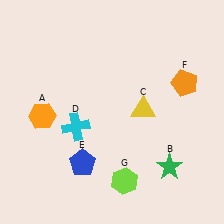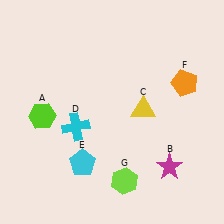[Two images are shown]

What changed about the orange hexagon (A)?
In Image 1, A is orange. In Image 2, it changed to lime.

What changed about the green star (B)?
In Image 1, B is green. In Image 2, it changed to magenta.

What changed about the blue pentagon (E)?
In Image 1, E is blue. In Image 2, it changed to cyan.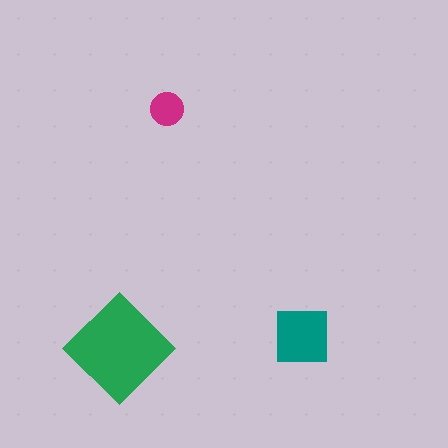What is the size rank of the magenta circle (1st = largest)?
3rd.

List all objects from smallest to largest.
The magenta circle, the teal square, the green diamond.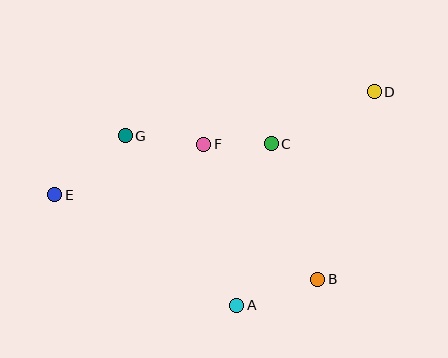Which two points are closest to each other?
Points C and F are closest to each other.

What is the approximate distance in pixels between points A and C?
The distance between A and C is approximately 165 pixels.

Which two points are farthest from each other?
Points D and E are farthest from each other.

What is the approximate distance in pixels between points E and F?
The distance between E and F is approximately 157 pixels.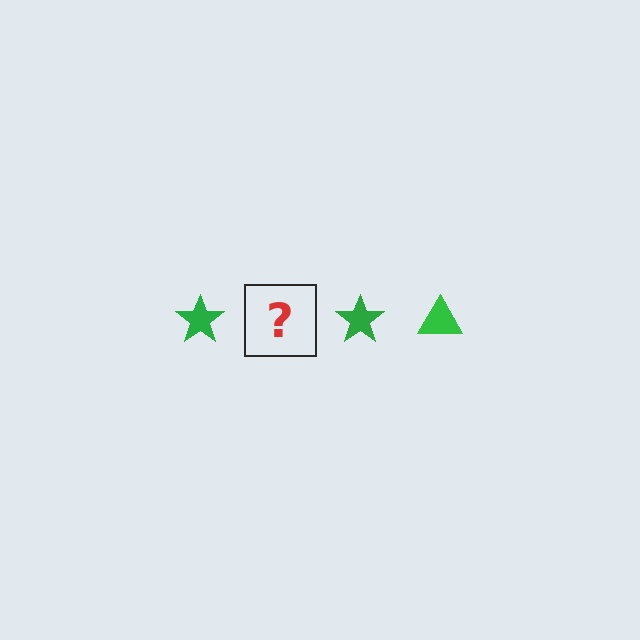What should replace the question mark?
The question mark should be replaced with a green triangle.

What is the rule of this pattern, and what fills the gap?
The rule is that the pattern cycles through star, triangle shapes in green. The gap should be filled with a green triangle.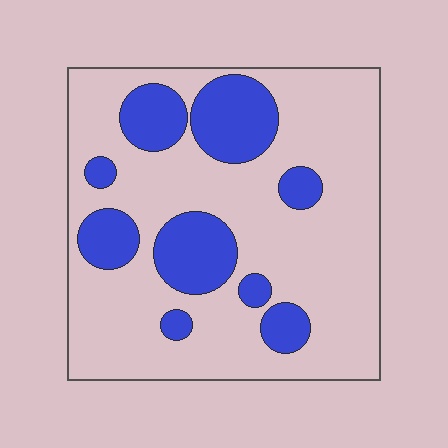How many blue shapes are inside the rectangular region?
9.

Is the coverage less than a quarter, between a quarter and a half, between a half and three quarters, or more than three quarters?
Between a quarter and a half.